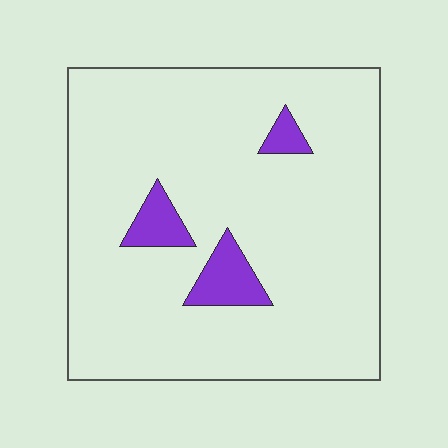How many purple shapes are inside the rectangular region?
3.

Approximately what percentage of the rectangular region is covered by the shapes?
Approximately 10%.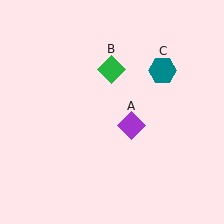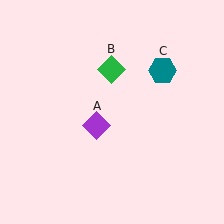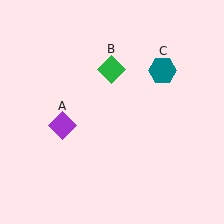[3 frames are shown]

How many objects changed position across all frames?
1 object changed position: purple diamond (object A).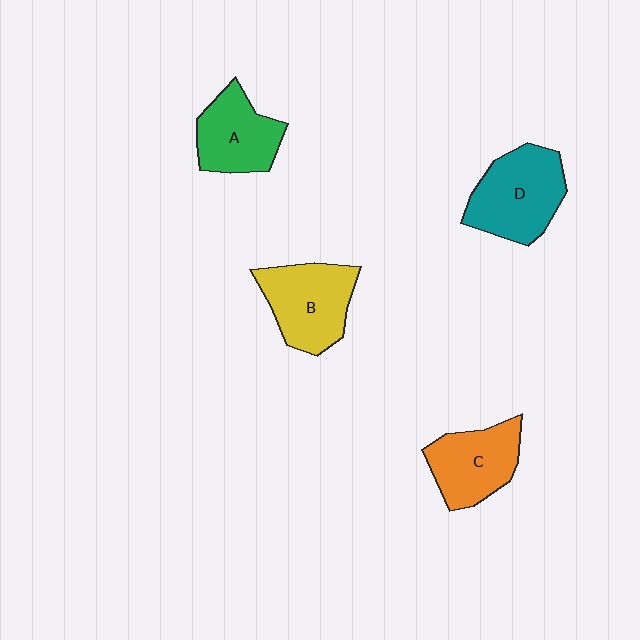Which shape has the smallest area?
Shape A (green).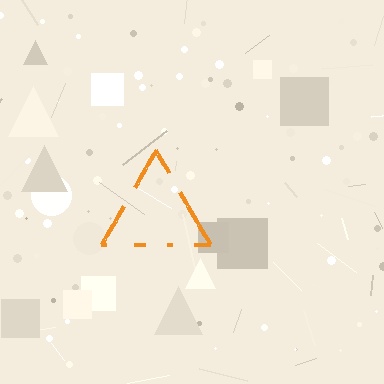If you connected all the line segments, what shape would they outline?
They would outline a triangle.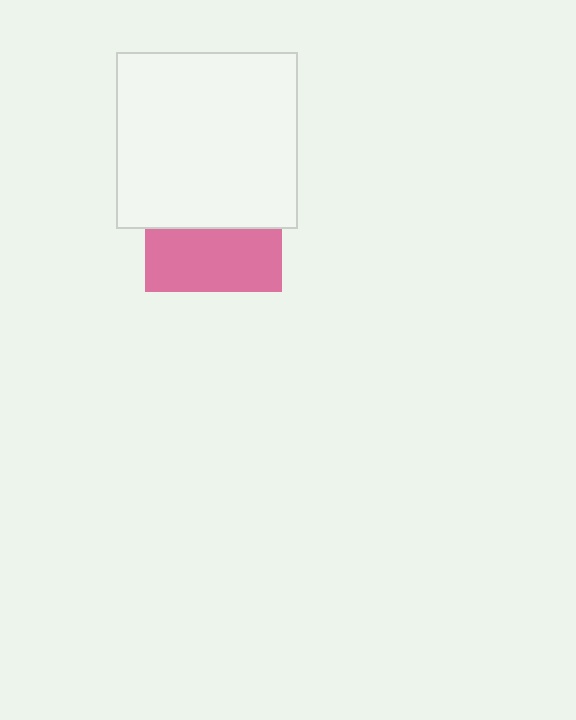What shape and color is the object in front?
The object in front is a white rectangle.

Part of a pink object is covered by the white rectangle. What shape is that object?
It is a square.